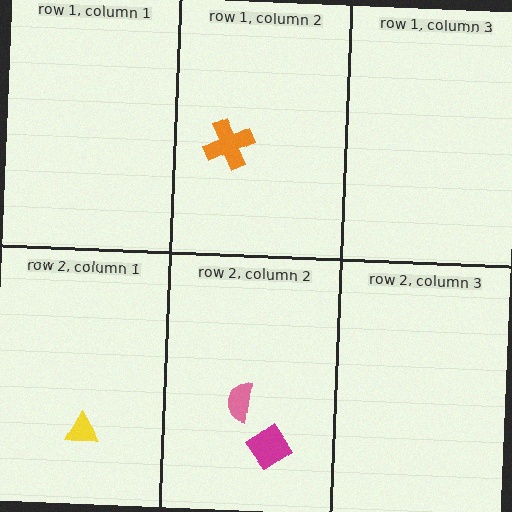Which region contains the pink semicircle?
The row 2, column 2 region.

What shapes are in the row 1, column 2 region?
The orange cross.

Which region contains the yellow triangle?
The row 2, column 1 region.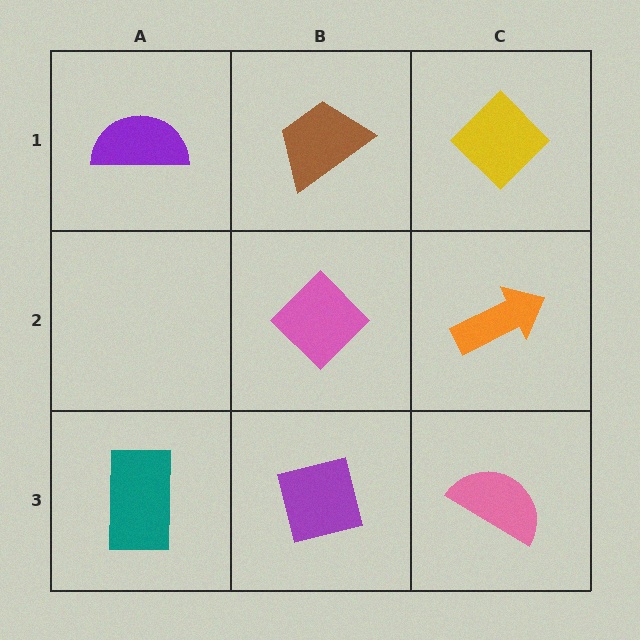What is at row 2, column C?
An orange arrow.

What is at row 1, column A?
A purple semicircle.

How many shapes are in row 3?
3 shapes.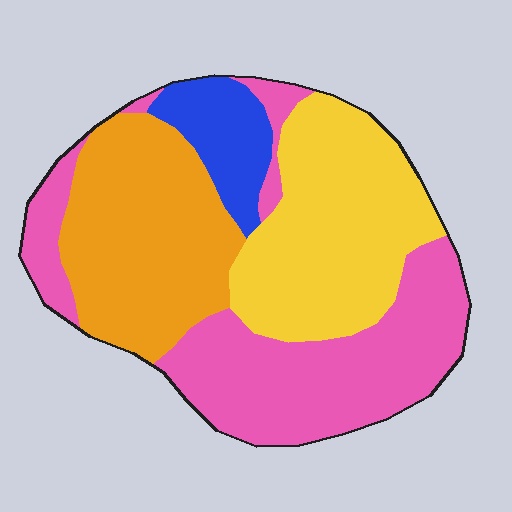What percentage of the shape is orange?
Orange takes up between a quarter and a half of the shape.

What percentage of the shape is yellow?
Yellow takes up about one quarter (1/4) of the shape.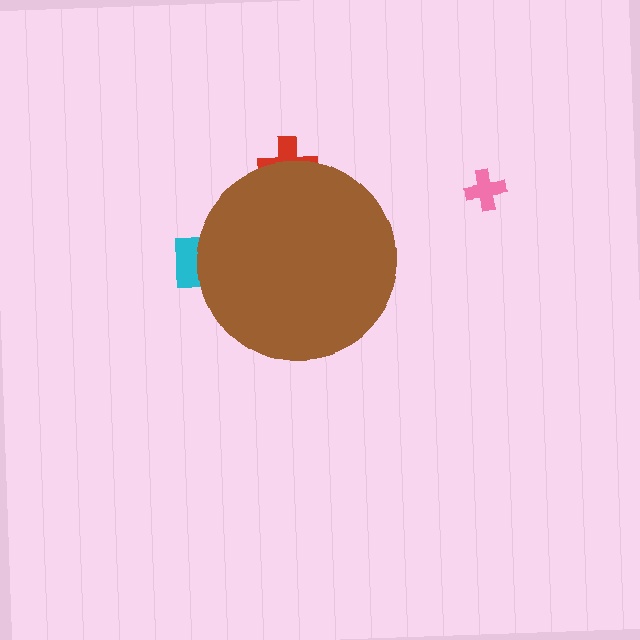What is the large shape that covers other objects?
A brown circle.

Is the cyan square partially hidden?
Yes, the cyan square is partially hidden behind the brown circle.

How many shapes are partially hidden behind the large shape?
2 shapes are partially hidden.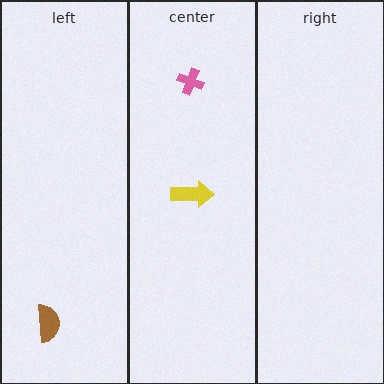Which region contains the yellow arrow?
The center region.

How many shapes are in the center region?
2.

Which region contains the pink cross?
The center region.